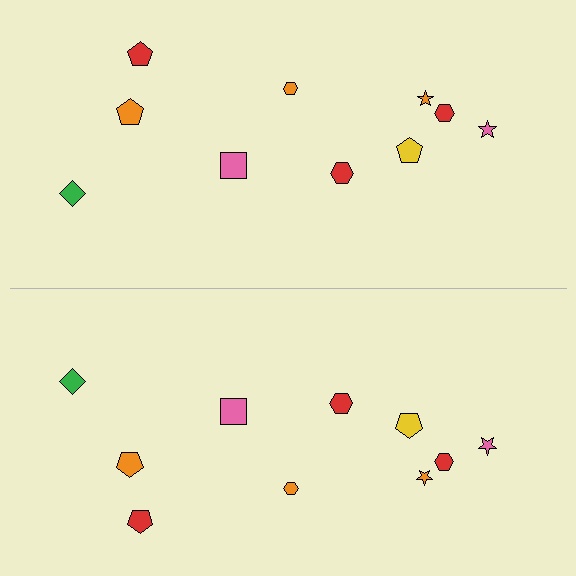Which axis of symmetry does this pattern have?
The pattern has a horizontal axis of symmetry running through the center of the image.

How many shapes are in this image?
There are 20 shapes in this image.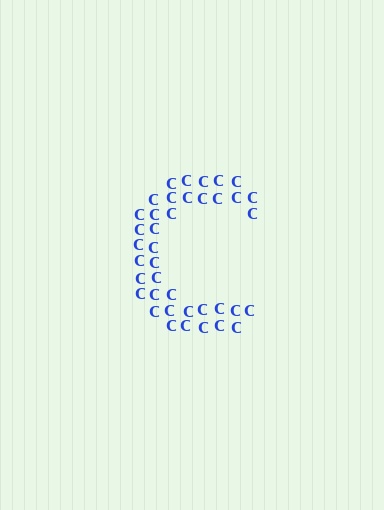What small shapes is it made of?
It is made of small letter C's.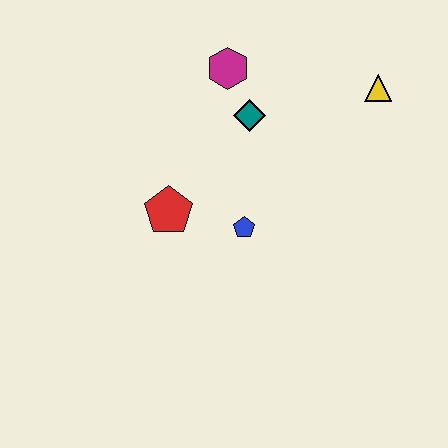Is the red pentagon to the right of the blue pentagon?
No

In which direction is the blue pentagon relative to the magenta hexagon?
The blue pentagon is below the magenta hexagon.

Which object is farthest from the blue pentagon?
The yellow triangle is farthest from the blue pentagon.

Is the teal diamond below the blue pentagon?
No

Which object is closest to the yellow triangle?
The teal diamond is closest to the yellow triangle.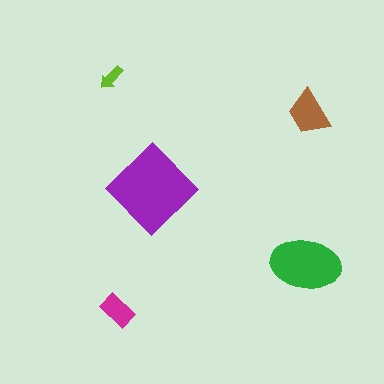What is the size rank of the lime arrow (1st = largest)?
5th.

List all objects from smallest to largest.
The lime arrow, the magenta rectangle, the brown trapezoid, the green ellipse, the purple diamond.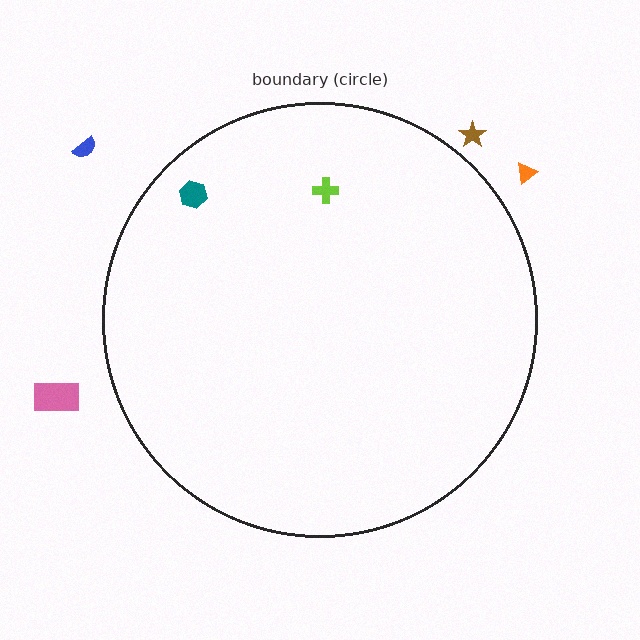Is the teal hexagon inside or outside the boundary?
Inside.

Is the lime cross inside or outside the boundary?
Inside.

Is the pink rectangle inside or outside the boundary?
Outside.